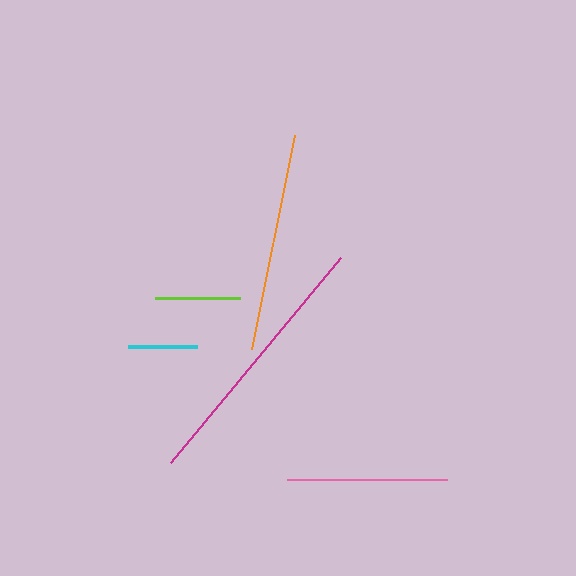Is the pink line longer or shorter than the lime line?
The pink line is longer than the lime line.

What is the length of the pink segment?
The pink segment is approximately 160 pixels long.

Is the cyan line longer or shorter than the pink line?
The pink line is longer than the cyan line.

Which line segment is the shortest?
The cyan line is the shortest at approximately 69 pixels.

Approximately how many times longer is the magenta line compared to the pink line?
The magenta line is approximately 1.7 times the length of the pink line.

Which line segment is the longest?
The magenta line is the longest at approximately 266 pixels.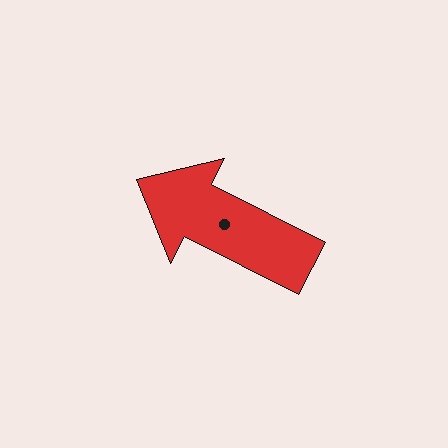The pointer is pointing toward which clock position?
Roughly 10 o'clock.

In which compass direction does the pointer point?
Northwest.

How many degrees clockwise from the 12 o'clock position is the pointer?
Approximately 297 degrees.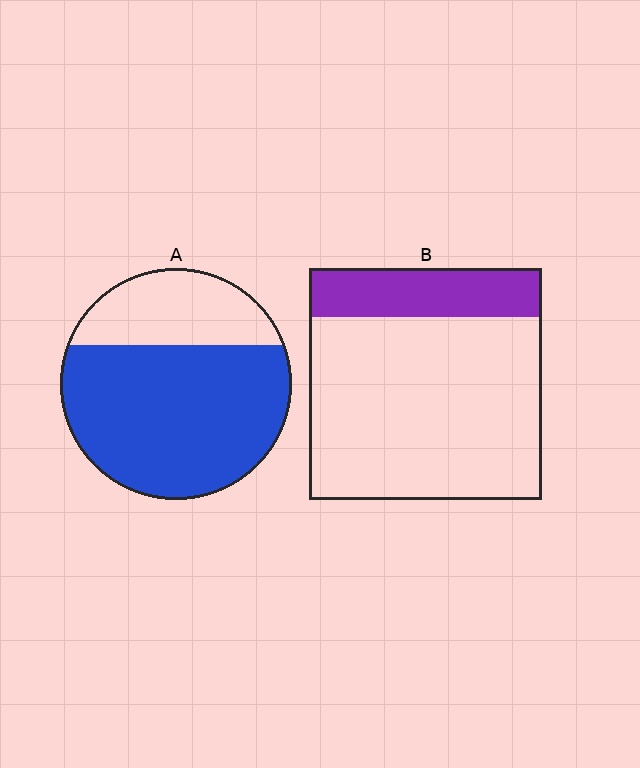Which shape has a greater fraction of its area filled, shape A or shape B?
Shape A.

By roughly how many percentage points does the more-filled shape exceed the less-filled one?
By roughly 50 percentage points (A over B).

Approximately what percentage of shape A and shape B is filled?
A is approximately 70% and B is approximately 20%.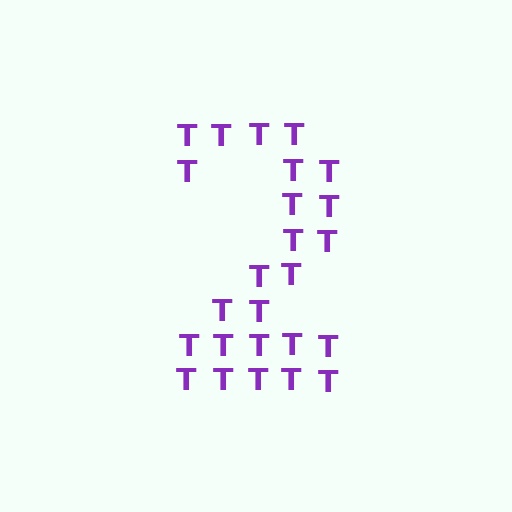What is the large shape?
The large shape is the digit 2.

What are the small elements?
The small elements are letter T's.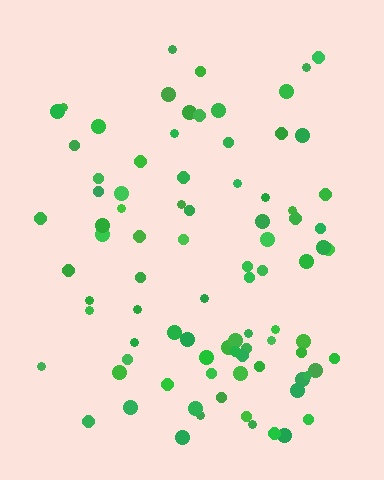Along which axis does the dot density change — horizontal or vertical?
Vertical.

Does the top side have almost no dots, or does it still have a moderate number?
Still a moderate number, just noticeably fewer than the bottom.